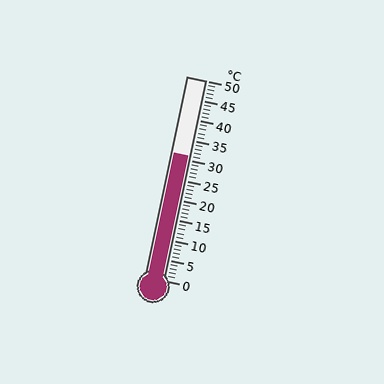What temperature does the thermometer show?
The thermometer shows approximately 31°C.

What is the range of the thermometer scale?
The thermometer scale ranges from 0°C to 50°C.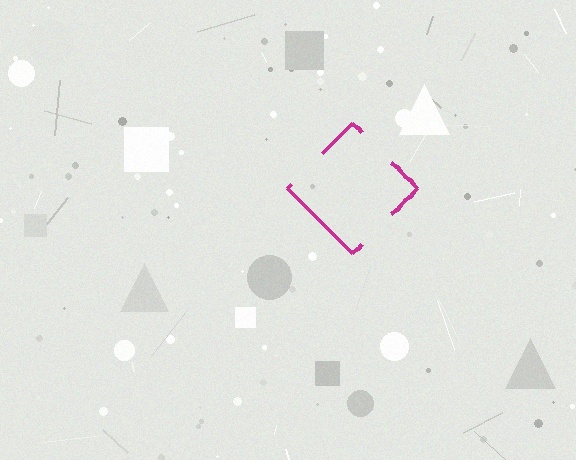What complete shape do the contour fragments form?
The contour fragments form a diamond.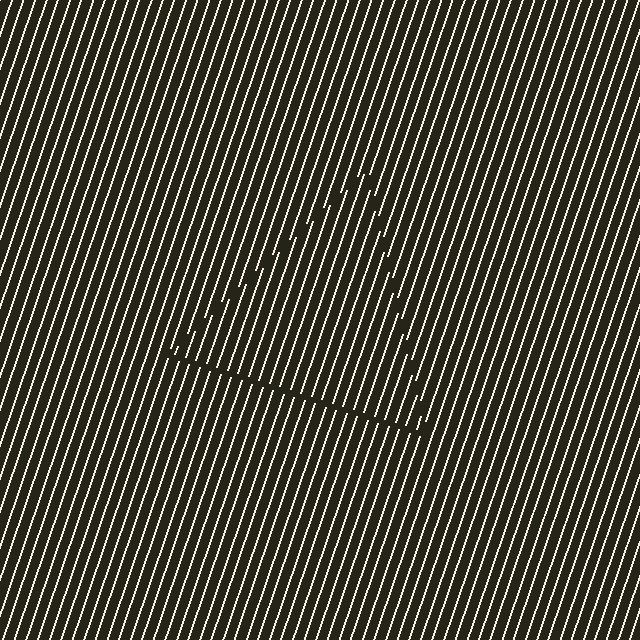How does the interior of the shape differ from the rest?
The interior of the shape contains the same grating, shifted by half a period — the contour is defined by the phase discontinuity where line-ends from the inner and outer gratings abut.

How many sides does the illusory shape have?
3 sides — the line-ends trace a triangle.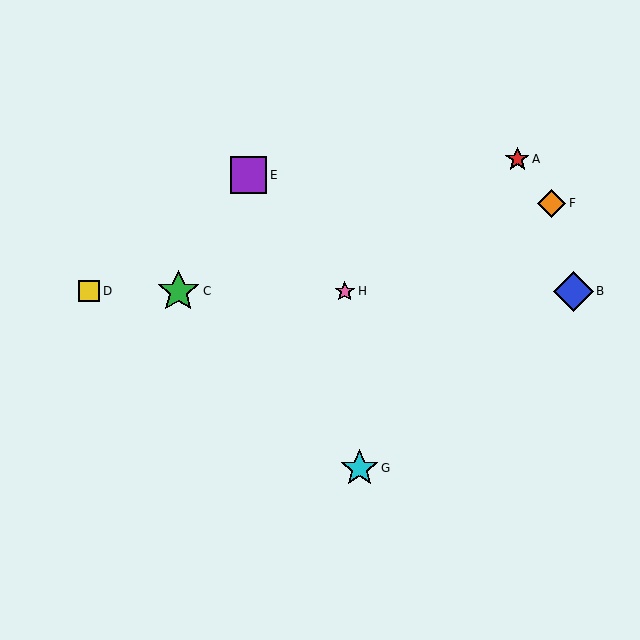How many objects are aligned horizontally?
4 objects (B, C, D, H) are aligned horizontally.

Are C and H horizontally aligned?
Yes, both are at y≈291.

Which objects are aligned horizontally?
Objects B, C, D, H are aligned horizontally.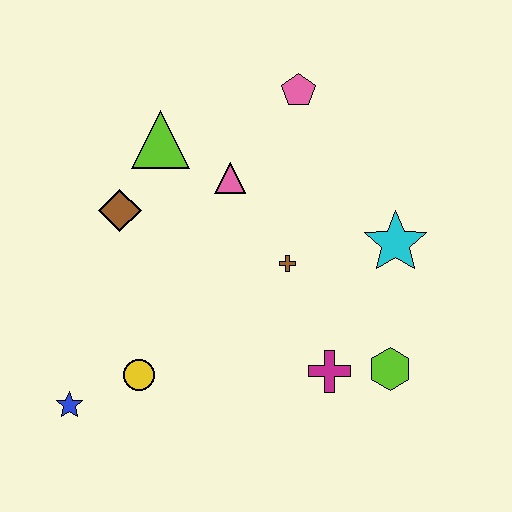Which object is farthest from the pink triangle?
The blue star is farthest from the pink triangle.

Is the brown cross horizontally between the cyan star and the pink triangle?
Yes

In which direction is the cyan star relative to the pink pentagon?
The cyan star is below the pink pentagon.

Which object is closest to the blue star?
The yellow circle is closest to the blue star.